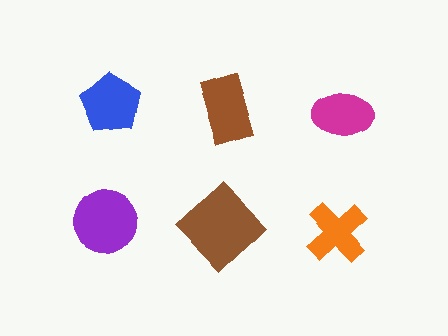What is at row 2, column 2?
A brown diamond.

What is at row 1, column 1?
A blue pentagon.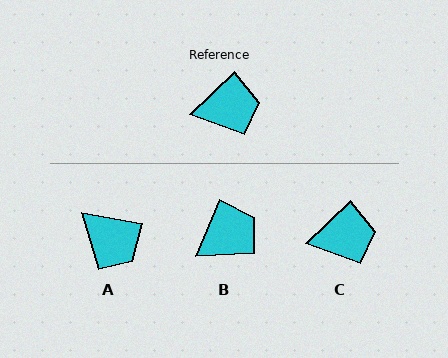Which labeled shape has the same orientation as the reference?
C.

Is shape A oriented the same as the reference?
No, it is off by about 53 degrees.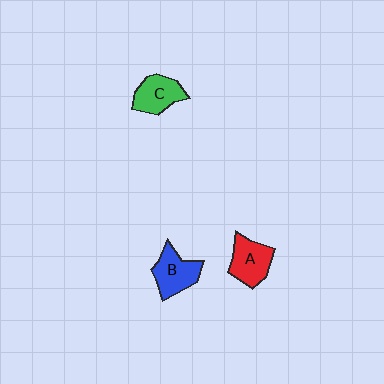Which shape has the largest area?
Shape B (blue).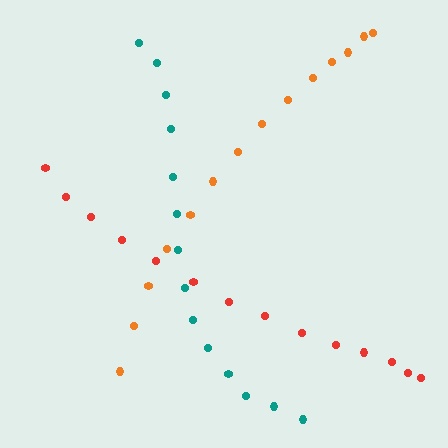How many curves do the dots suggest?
There are 3 distinct paths.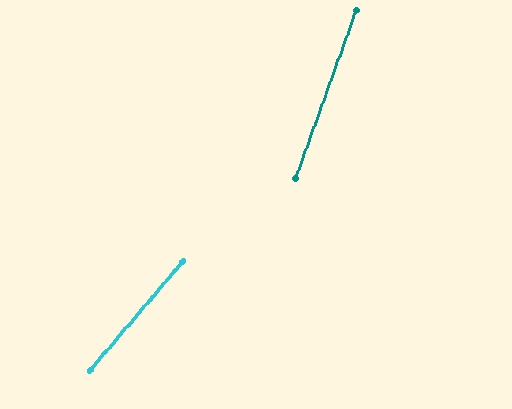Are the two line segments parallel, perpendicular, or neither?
Neither parallel nor perpendicular — they differ by about 20°.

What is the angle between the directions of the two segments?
Approximately 20 degrees.